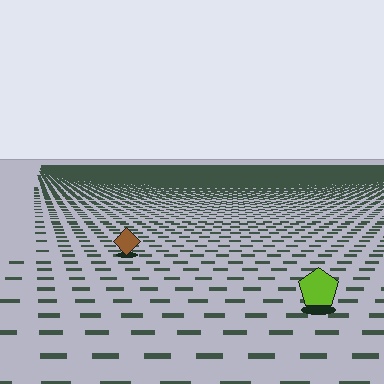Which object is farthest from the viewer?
The brown diamond is farthest from the viewer. It appears smaller and the ground texture around it is denser.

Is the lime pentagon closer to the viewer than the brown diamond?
Yes. The lime pentagon is closer — you can tell from the texture gradient: the ground texture is coarser near it.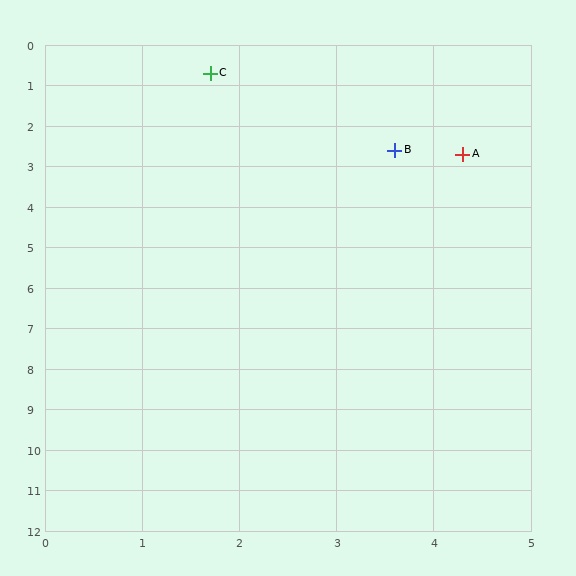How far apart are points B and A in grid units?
Points B and A are about 0.7 grid units apart.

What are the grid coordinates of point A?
Point A is at approximately (4.3, 2.7).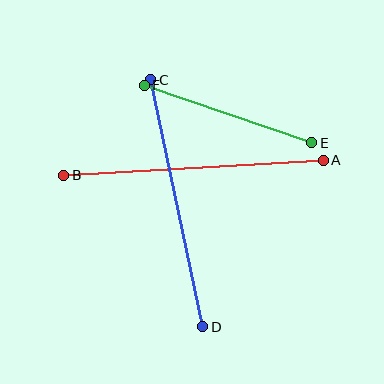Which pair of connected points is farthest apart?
Points A and B are farthest apart.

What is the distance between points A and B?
The distance is approximately 260 pixels.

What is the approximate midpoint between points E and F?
The midpoint is at approximately (228, 114) pixels.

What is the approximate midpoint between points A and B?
The midpoint is at approximately (194, 168) pixels.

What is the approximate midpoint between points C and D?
The midpoint is at approximately (177, 203) pixels.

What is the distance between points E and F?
The distance is approximately 177 pixels.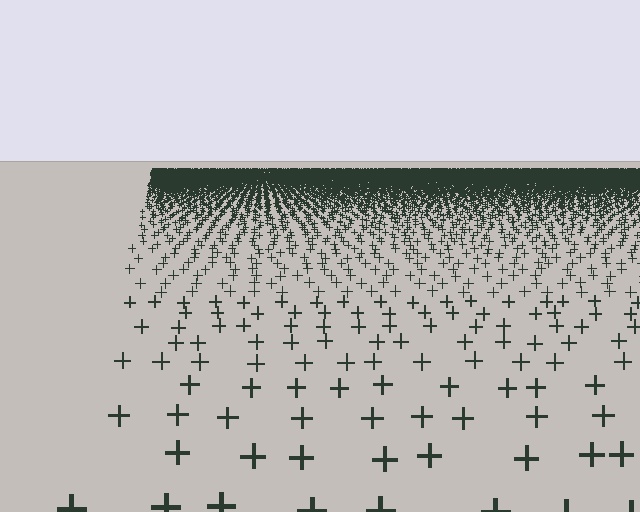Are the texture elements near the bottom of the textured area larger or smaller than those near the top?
Larger. Near the bottom, elements are closer to the viewer and appear at a bigger on-screen size.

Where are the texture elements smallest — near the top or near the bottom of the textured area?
Near the top.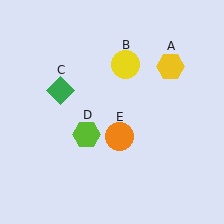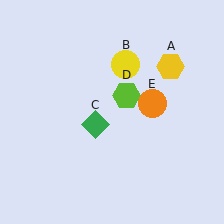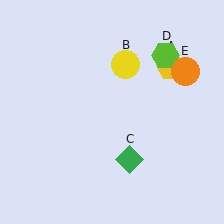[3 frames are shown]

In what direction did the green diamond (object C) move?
The green diamond (object C) moved down and to the right.